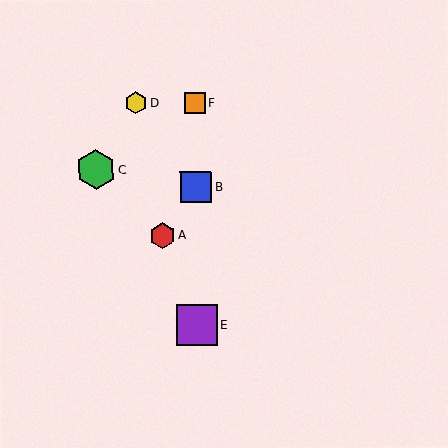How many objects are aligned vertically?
3 objects (B, E, F) are aligned vertically.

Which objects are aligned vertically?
Objects B, E, F are aligned vertically.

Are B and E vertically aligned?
Yes, both are at x≈196.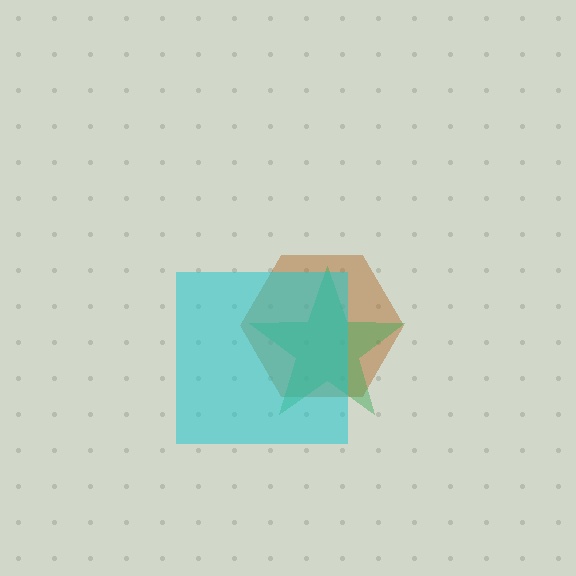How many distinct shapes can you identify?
There are 3 distinct shapes: a brown hexagon, a green star, a cyan square.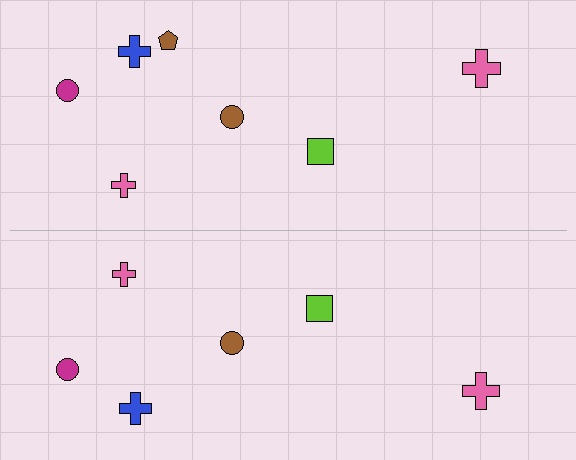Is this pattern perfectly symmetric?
No, the pattern is not perfectly symmetric. A brown pentagon is missing from the bottom side.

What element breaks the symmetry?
A brown pentagon is missing from the bottom side.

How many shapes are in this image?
There are 13 shapes in this image.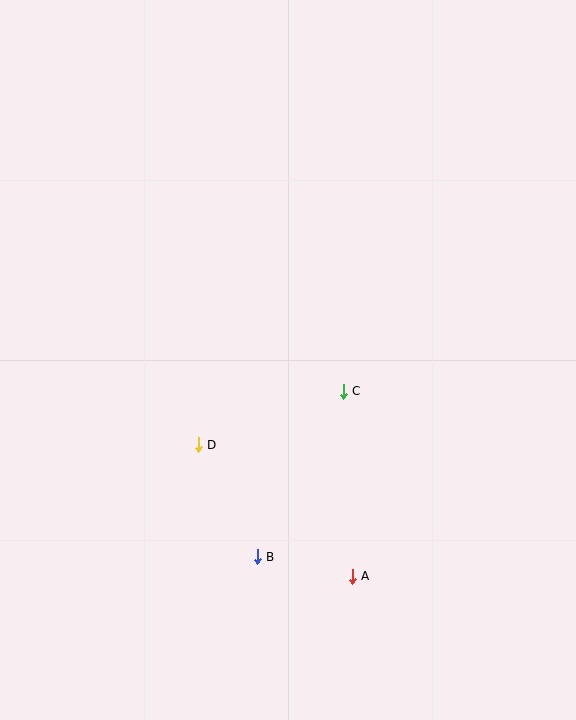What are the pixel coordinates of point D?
Point D is at (198, 445).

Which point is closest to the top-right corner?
Point C is closest to the top-right corner.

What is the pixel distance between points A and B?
The distance between A and B is 97 pixels.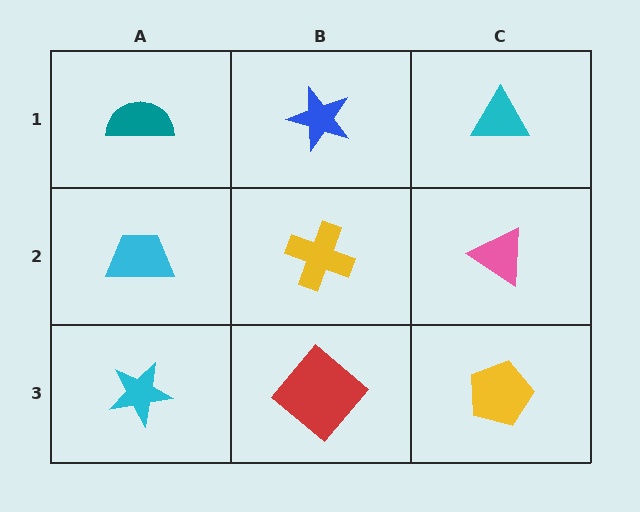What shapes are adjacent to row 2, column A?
A teal semicircle (row 1, column A), a cyan star (row 3, column A), a yellow cross (row 2, column B).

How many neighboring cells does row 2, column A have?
3.